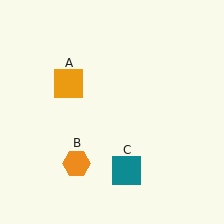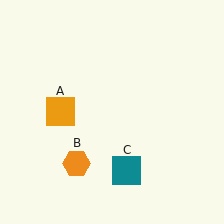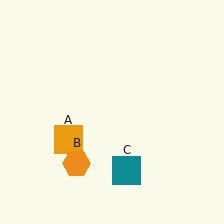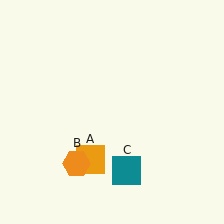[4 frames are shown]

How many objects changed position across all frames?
1 object changed position: orange square (object A).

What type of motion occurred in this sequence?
The orange square (object A) rotated counterclockwise around the center of the scene.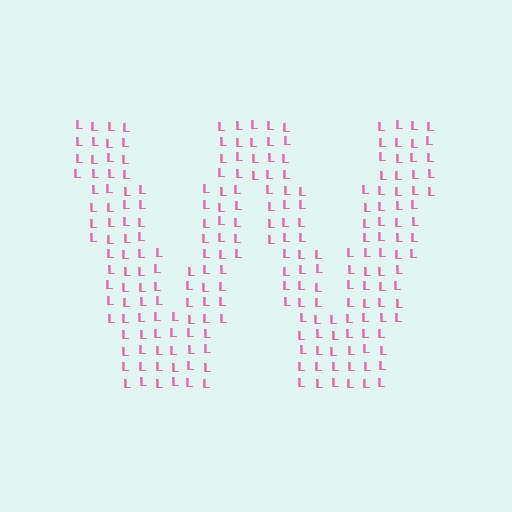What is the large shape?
The large shape is the letter W.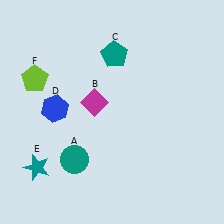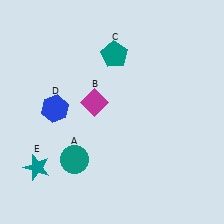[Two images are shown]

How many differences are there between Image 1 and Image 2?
There is 1 difference between the two images.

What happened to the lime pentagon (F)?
The lime pentagon (F) was removed in Image 2. It was in the top-left area of Image 1.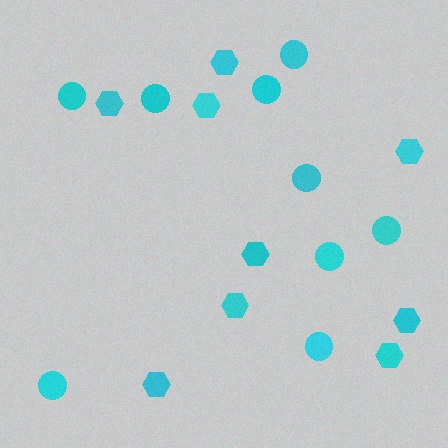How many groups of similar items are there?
There are 2 groups: one group of circles (9) and one group of hexagons (9).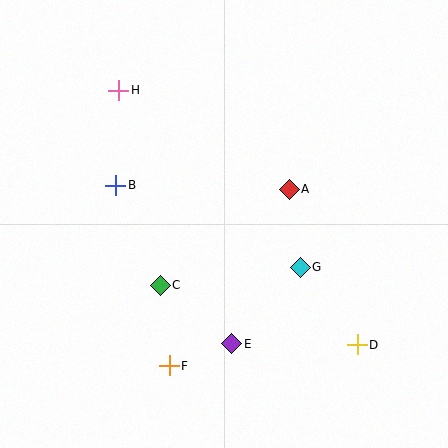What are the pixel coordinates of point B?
Point B is at (116, 185).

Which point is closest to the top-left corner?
Point H is closest to the top-left corner.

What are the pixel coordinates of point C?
Point C is at (160, 285).